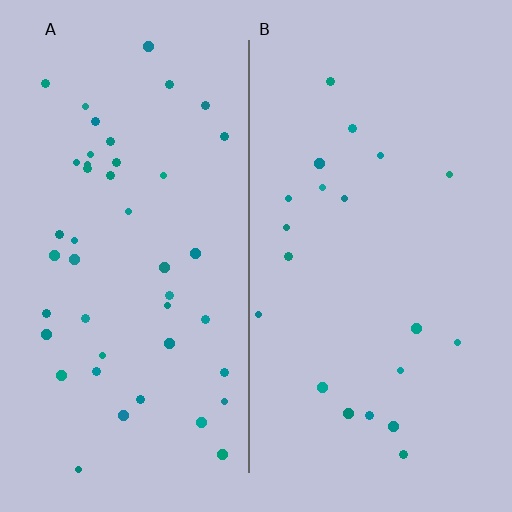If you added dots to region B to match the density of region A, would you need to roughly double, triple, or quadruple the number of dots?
Approximately double.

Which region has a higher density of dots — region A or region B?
A (the left).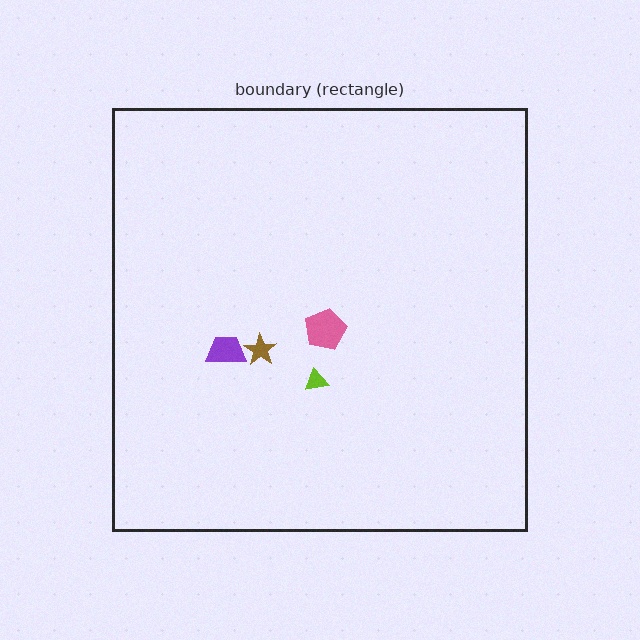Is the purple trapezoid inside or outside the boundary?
Inside.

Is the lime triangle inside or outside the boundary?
Inside.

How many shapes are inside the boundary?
4 inside, 0 outside.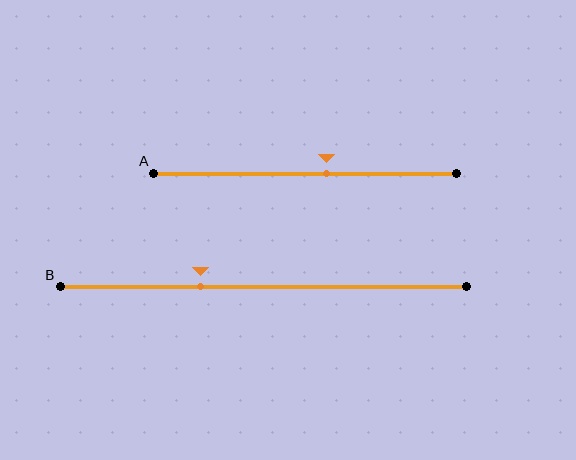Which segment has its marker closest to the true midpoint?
Segment A has its marker closest to the true midpoint.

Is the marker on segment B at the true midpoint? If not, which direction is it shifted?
No, the marker on segment B is shifted to the left by about 15% of the segment length.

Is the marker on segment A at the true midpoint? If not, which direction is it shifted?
No, the marker on segment A is shifted to the right by about 7% of the segment length.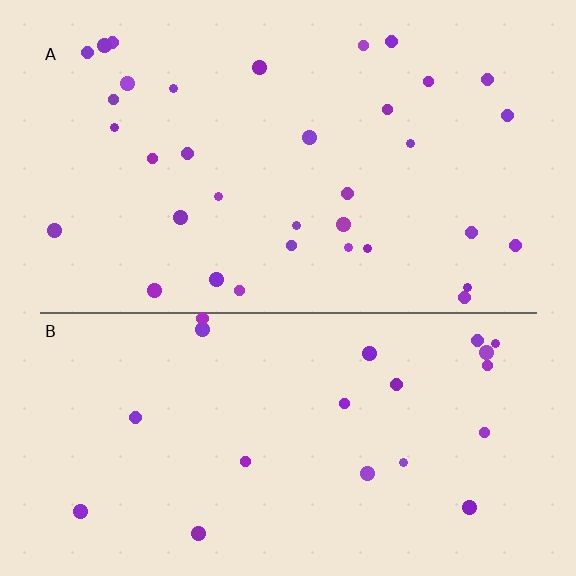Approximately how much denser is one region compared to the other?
Approximately 1.6× — region A over region B.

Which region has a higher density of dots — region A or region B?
A (the top).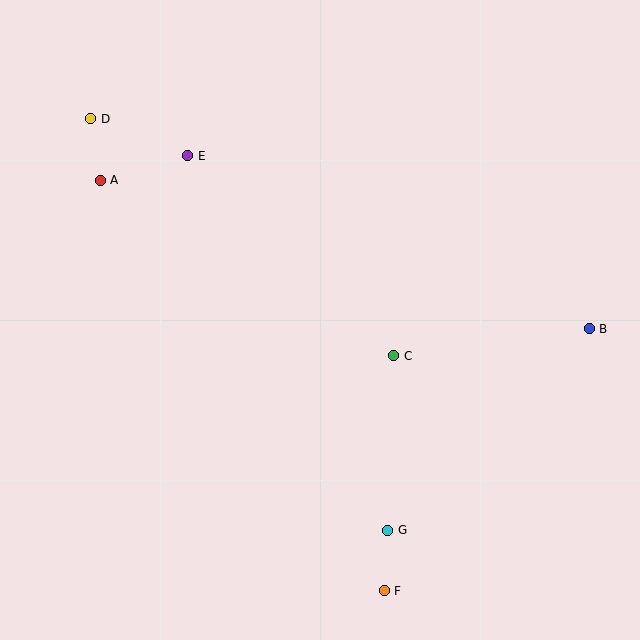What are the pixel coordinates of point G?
Point G is at (388, 530).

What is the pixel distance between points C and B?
The distance between C and B is 198 pixels.